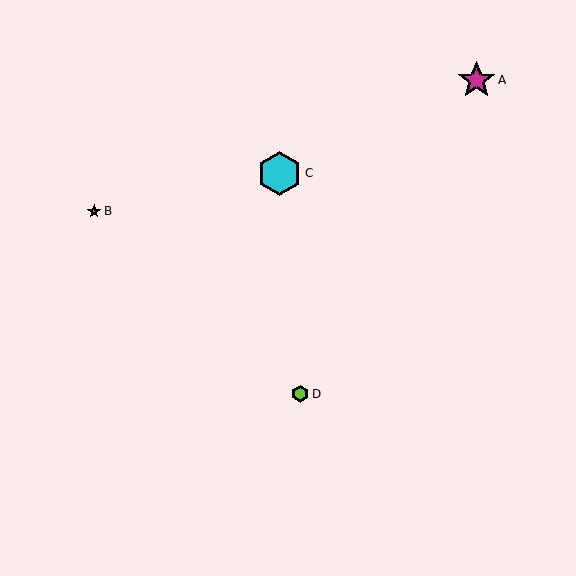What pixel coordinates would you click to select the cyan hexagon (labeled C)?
Click at (279, 173) to select the cyan hexagon C.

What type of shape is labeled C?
Shape C is a cyan hexagon.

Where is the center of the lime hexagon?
The center of the lime hexagon is at (300, 394).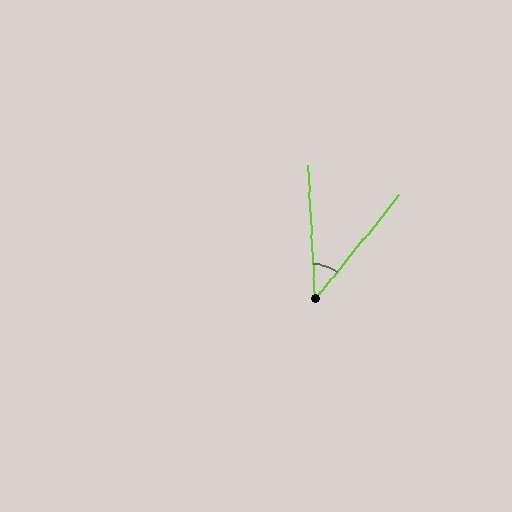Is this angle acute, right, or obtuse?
It is acute.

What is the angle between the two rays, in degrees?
Approximately 42 degrees.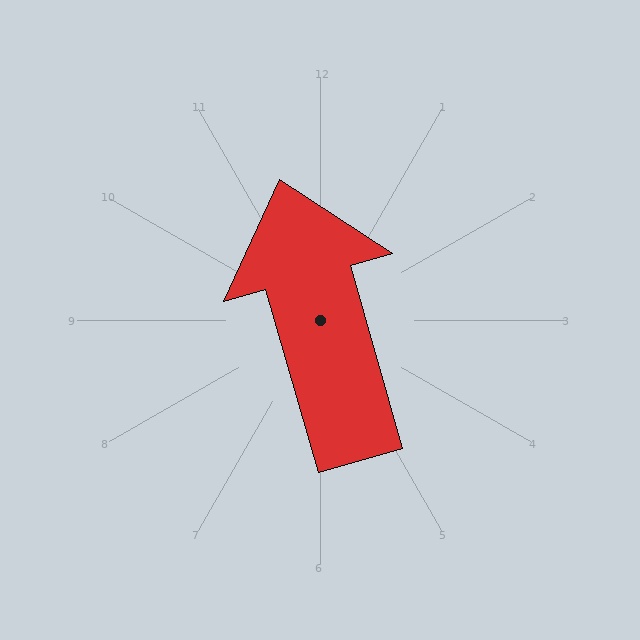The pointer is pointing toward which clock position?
Roughly 11 o'clock.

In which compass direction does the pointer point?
North.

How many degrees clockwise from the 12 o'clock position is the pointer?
Approximately 344 degrees.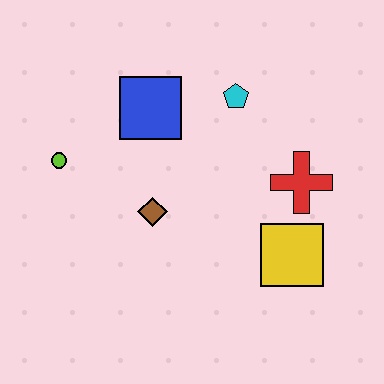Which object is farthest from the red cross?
The lime circle is farthest from the red cross.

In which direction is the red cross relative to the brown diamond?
The red cross is to the right of the brown diamond.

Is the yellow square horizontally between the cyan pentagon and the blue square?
No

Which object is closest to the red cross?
The yellow square is closest to the red cross.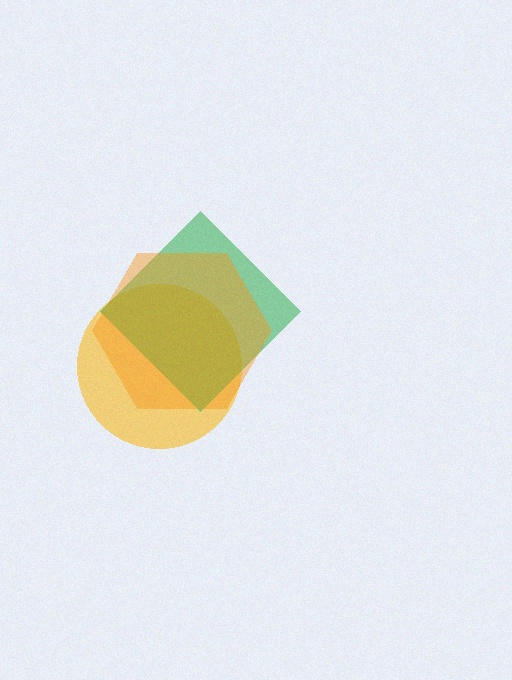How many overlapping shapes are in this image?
There are 3 overlapping shapes in the image.